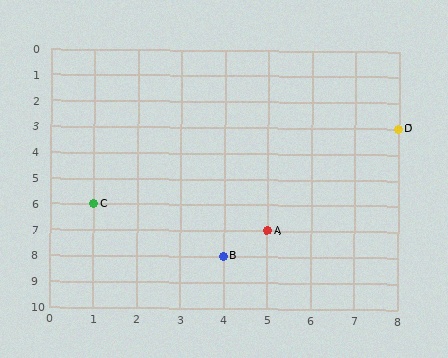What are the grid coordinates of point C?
Point C is at grid coordinates (1, 6).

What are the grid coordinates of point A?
Point A is at grid coordinates (5, 7).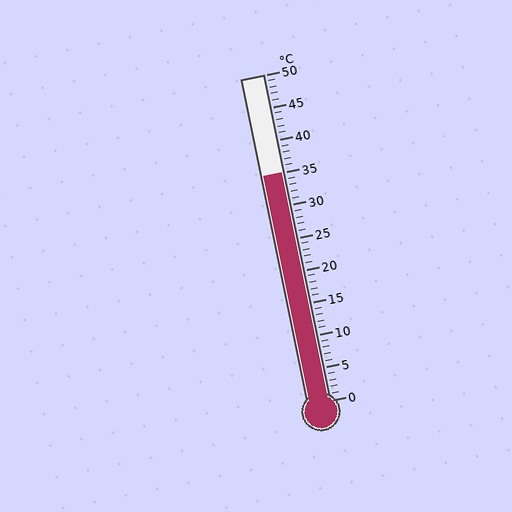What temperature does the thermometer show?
The thermometer shows approximately 35°C.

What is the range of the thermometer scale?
The thermometer scale ranges from 0°C to 50°C.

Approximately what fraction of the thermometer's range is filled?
The thermometer is filled to approximately 70% of its range.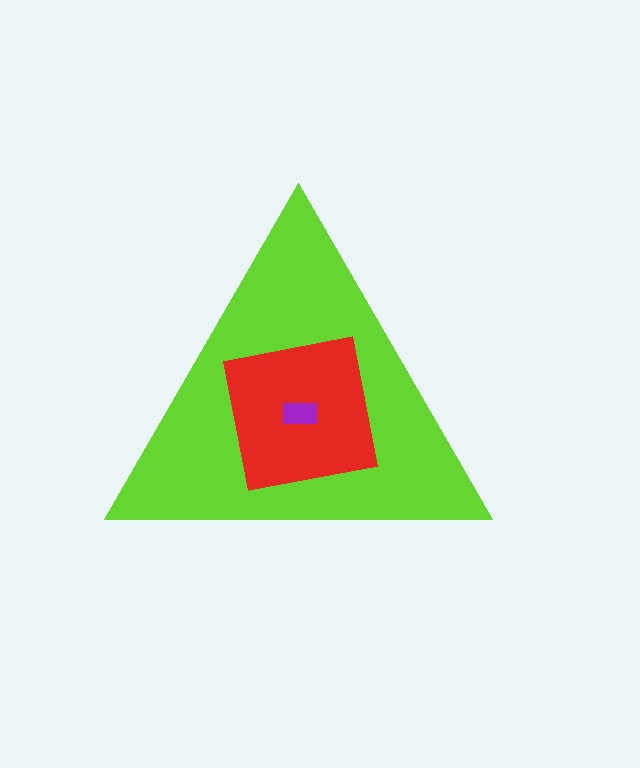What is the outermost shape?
The lime triangle.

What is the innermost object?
The purple rectangle.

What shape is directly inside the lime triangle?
The red square.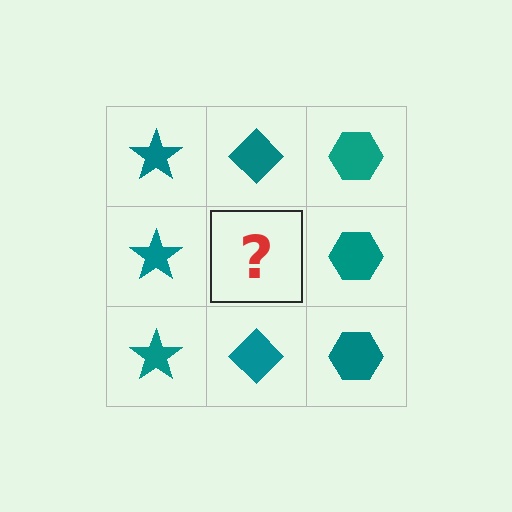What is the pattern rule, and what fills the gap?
The rule is that each column has a consistent shape. The gap should be filled with a teal diamond.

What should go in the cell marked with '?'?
The missing cell should contain a teal diamond.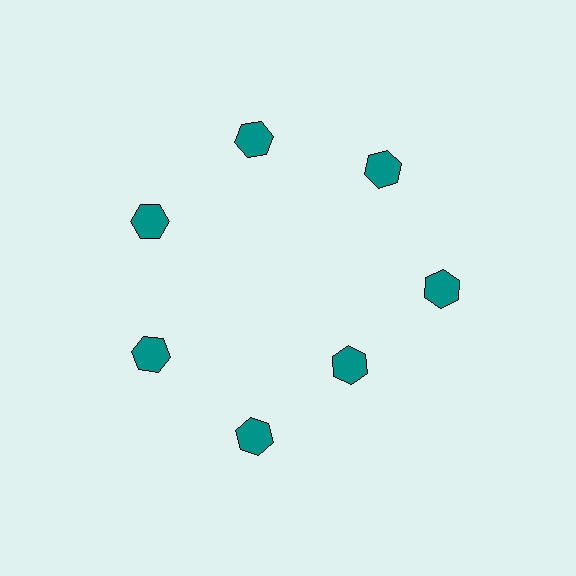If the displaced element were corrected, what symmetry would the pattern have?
It would have 7-fold rotational symmetry — the pattern would map onto itself every 51 degrees.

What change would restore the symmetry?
The symmetry would be restored by moving it outward, back onto the ring so that all 7 hexagons sit at equal angles and equal distance from the center.